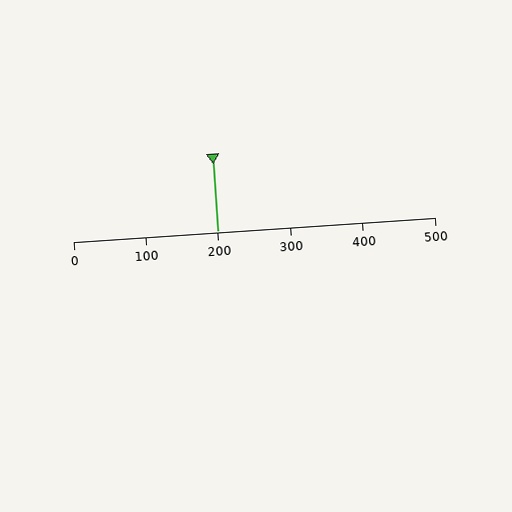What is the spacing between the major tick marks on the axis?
The major ticks are spaced 100 apart.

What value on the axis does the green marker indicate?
The marker indicates approximately 200.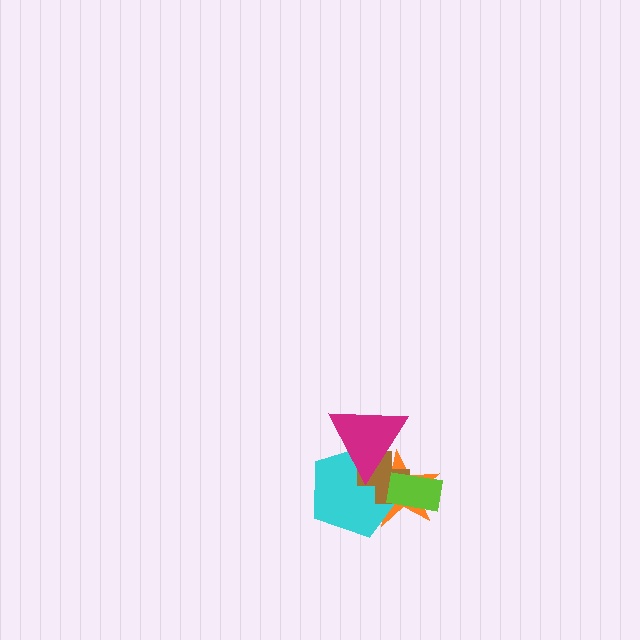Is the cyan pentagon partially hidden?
Yes, it is partially covered by another shape.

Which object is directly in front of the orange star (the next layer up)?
The cyan pentagon is directly in front of the orange star.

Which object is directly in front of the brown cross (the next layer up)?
The magenta triangle is directly in front of the brown cross.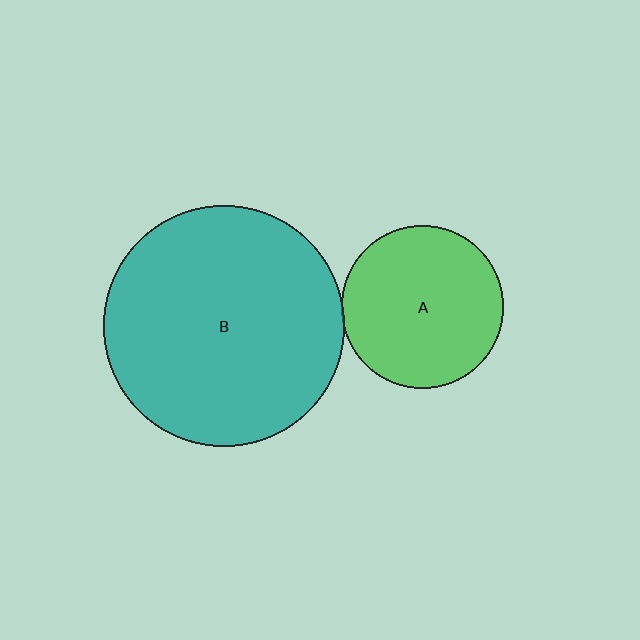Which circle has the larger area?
Circle B (teal).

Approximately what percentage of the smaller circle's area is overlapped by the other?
Approximately 5%.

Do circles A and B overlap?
Yes.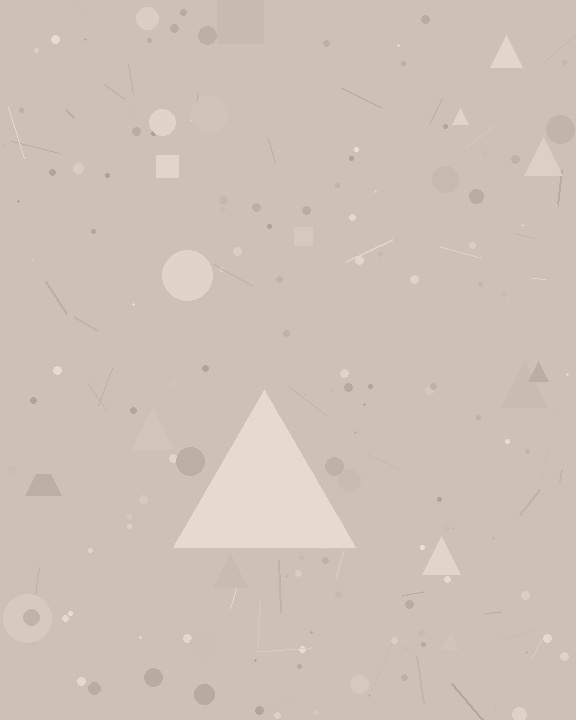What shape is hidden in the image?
A triangle is hidden in the image.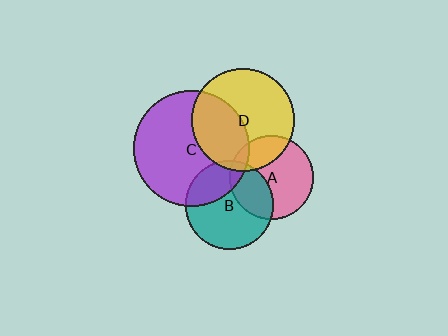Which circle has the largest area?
Circle C (purple).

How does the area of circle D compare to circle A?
Approximately 1.5 times.